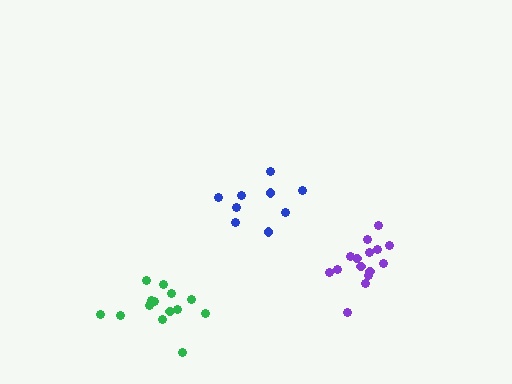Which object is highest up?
The blue cluster is topmost.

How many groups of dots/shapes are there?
There are 3 groups.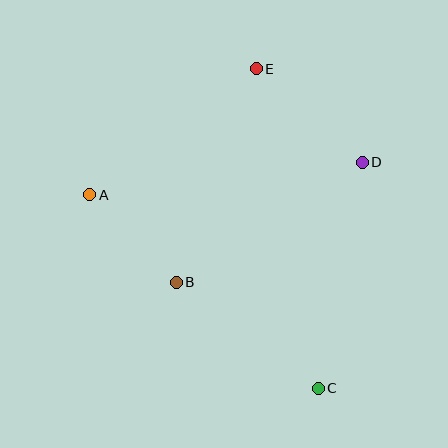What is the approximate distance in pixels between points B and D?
The distance between B and D is approximately 222 pixels.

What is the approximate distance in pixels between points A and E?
The distance between A and E is approximately 208 pixels.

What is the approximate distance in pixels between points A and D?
The distance between A and D is approximately 274 pixels.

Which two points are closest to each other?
Points A and B are closest to each other.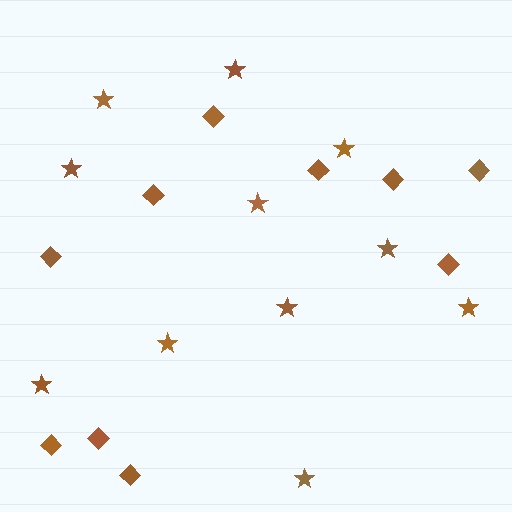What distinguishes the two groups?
There are 2 groups: one group of stars (11) and one group of diamonds (10).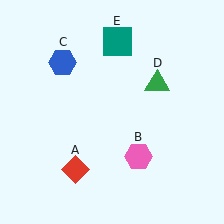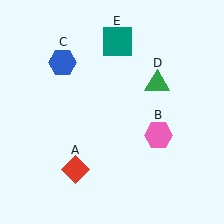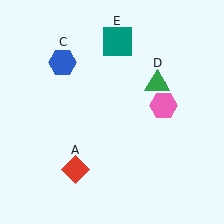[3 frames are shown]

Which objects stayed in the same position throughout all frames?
Red diamond (object A) and blue hexagon (object C) and green triangle (object D) and teal square (object E) remained stationary.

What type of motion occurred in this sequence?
The pink hexagon (object B) rotated counterclockwise around the center of the scene.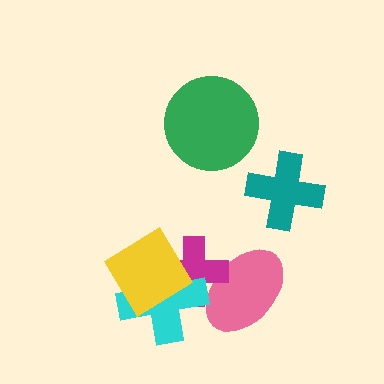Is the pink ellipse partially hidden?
Yes, it is partially covered by another shape.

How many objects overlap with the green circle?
0 objects overlap with the green circle.